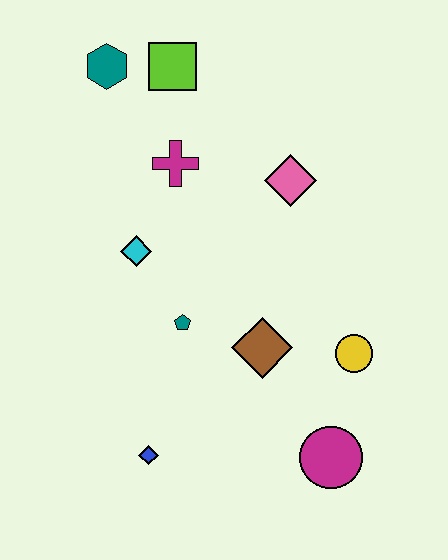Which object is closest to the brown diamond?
The teal pentagon is closest to the brown diamond.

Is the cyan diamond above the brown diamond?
Yes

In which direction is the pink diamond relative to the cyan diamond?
The pink diamond is to the right of the cyan diamond.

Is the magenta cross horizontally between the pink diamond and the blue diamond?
Yes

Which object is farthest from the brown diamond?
The teal hexagon is farthest from the brown diamond.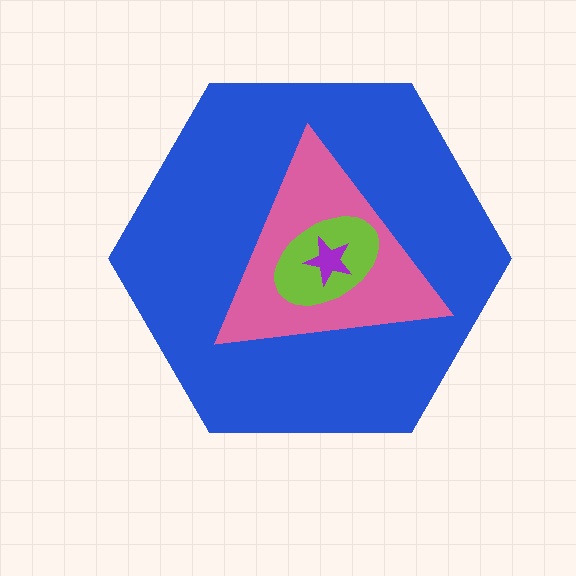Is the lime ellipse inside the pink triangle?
Yes.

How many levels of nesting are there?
4.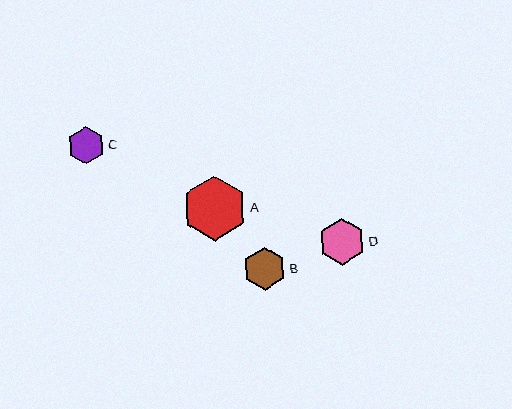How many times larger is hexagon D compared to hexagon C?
Hexagon D is approximately 1.3 times the size of hexagon C.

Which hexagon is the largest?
Hexagon A is the largest with a size of approximately 65 pixels.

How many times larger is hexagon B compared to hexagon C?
Hexagon B is approximately 1.2 times the size of hexagon C.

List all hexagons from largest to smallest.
From largest to smallest: A, D, B, C.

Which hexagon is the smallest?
Hexagon C is the smallest with a size of approximately 37 pixels.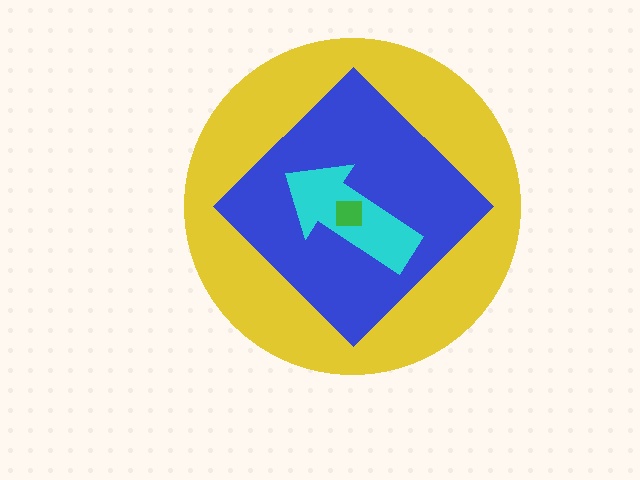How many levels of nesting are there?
4.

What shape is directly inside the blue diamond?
The cyan arrow.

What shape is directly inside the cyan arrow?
The green square.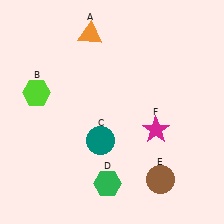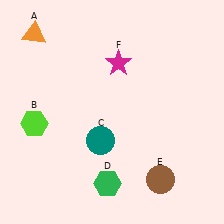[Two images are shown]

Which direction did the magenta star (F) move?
The magenta star (F) moved up.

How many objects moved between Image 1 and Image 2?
3 objects moved between the two images.